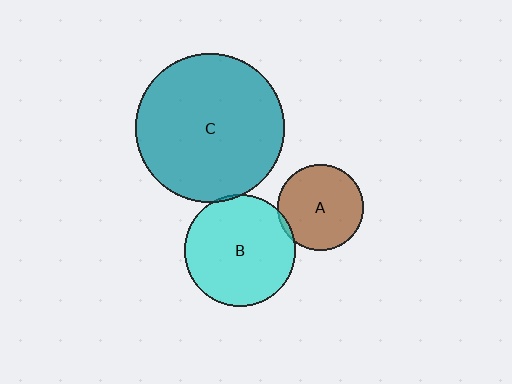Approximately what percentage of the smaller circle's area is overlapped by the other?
Approximately 5%.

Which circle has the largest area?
Circle C (teal).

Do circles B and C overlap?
Yes.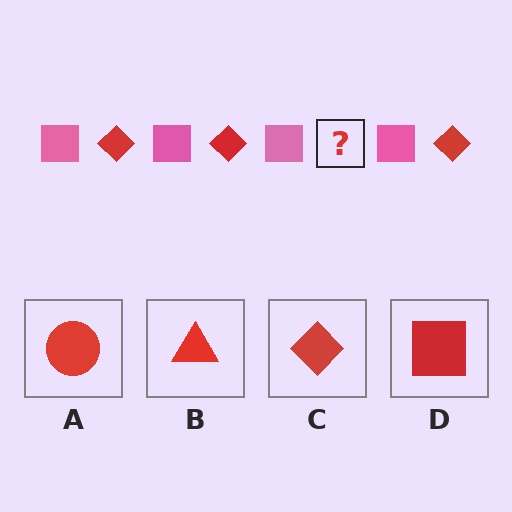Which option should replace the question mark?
Option C.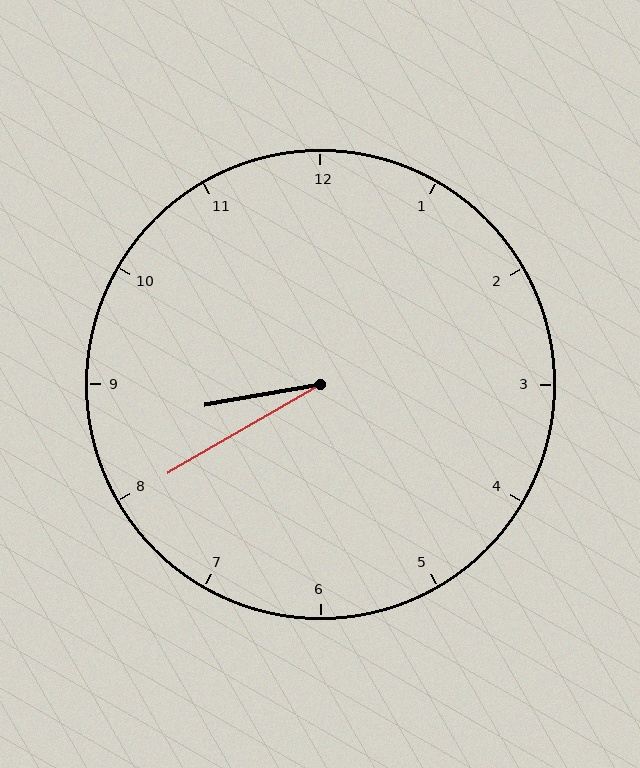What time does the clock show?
8:40.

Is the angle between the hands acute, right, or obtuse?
It is acute.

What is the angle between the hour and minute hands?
Approximately 20 degrees.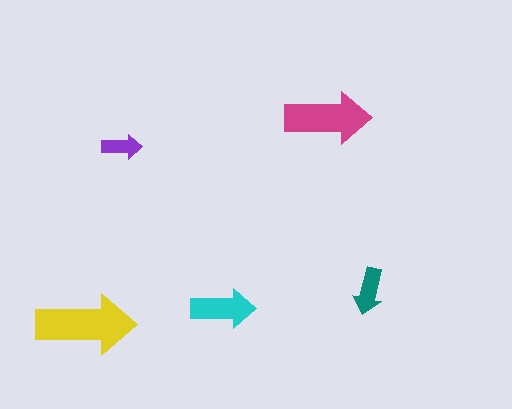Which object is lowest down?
The yellow arrow is bottommost.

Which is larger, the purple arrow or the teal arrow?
The teal one.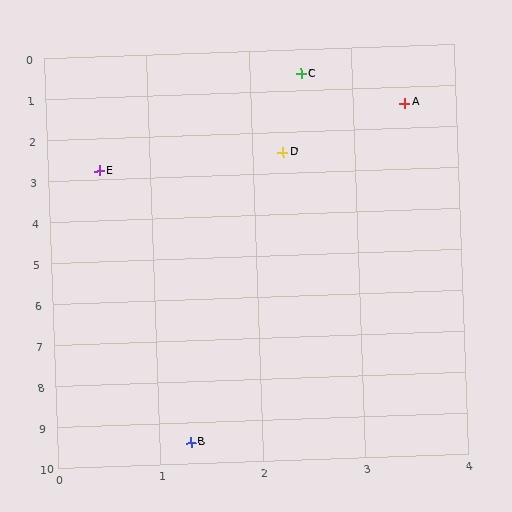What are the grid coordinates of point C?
Point C is at approximately (2.5, 0.6).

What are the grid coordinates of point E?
Point E is at approximately (0.5, 2.8).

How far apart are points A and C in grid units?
Points A and C are about 1.3 grid units apart.